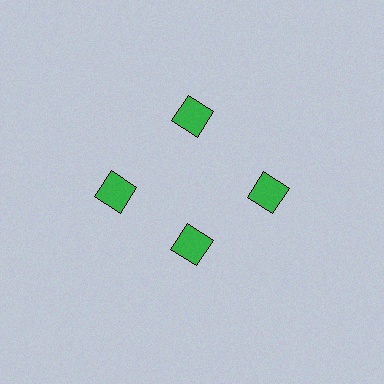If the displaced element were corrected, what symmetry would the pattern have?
It would have 4-fold rotational symmetry — the pattern would map onto itself every 90 degrees.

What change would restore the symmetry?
The symmetry would be restored by moving it outward, back onto the ring so that all 4 squares sit at equal angles and equal distance from the center.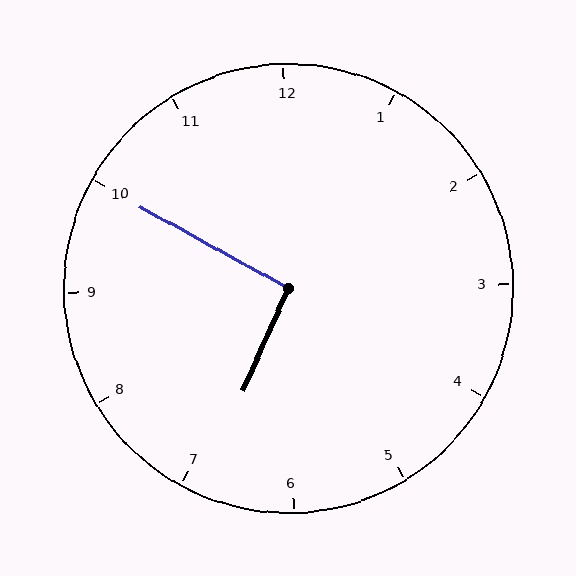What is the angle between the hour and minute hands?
Approximately 95 degrees.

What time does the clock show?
6:50.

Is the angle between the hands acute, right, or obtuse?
It is right.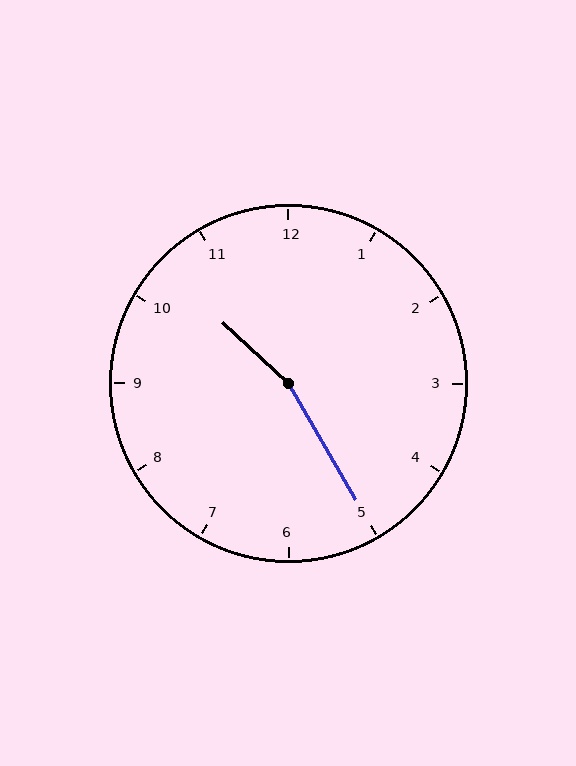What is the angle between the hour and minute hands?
Approximately 162 degrees.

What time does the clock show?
10:25.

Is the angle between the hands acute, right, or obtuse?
It is obtuse.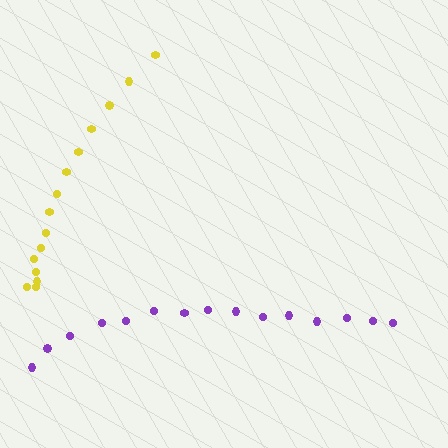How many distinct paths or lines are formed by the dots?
There are 2 distinct paths.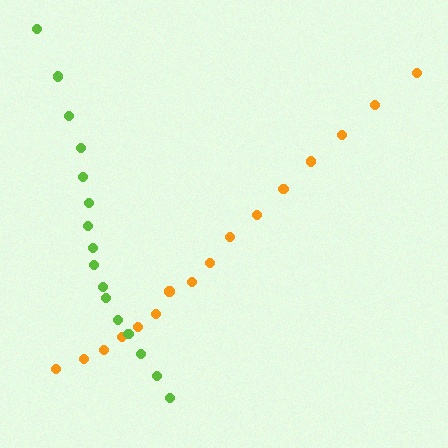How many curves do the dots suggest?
There are 2 distinct paths.